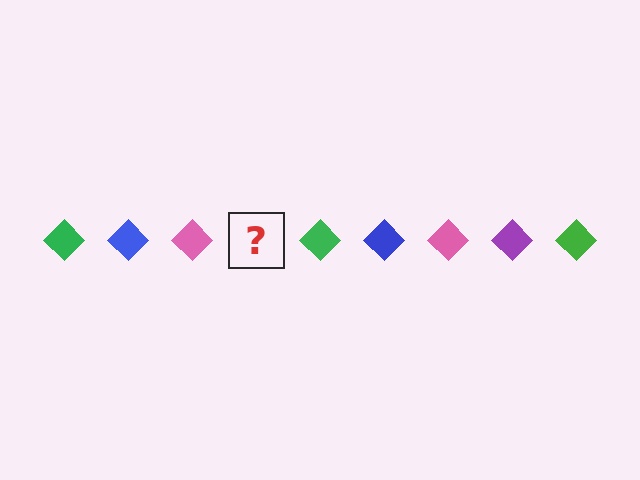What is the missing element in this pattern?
The missing element is a purple diamond.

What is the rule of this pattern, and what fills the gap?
The rule is that the pattern cycles through green, blue, pink, purple diamonds. The gap should be filled with a purple diamond.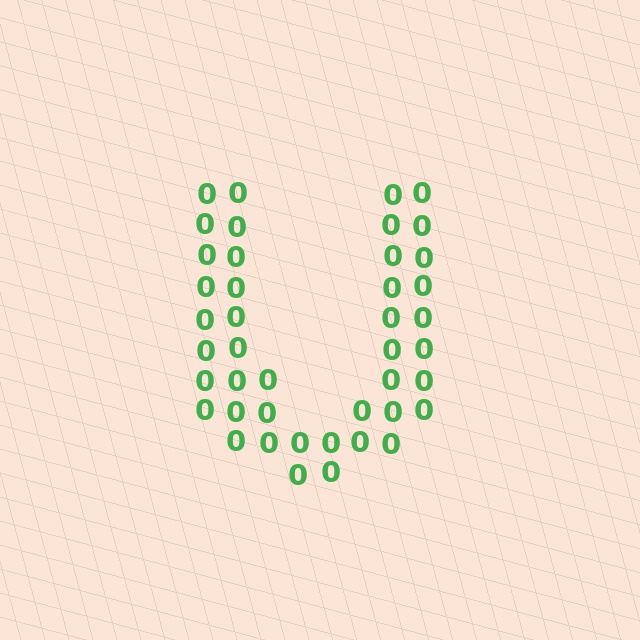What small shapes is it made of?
It is made of small digit 0's.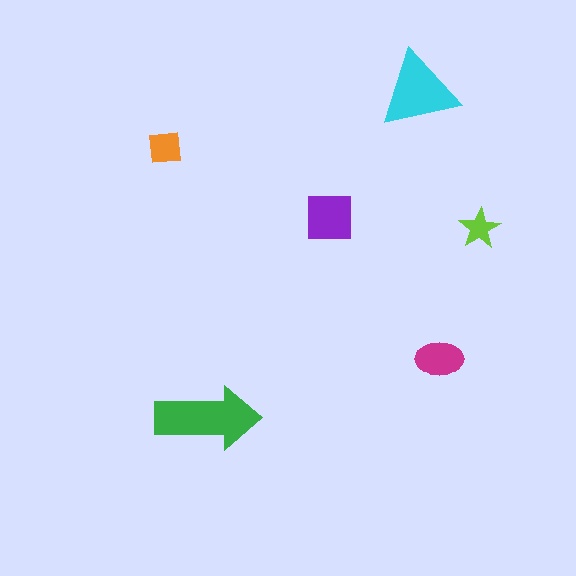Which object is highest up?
The cyan triangle is topmost.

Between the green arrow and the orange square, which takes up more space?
The green arrow.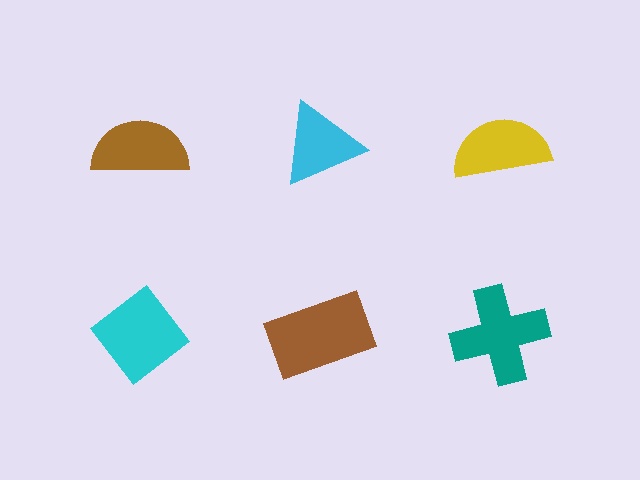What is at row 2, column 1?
A cyan diamond.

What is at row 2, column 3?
A teal cross.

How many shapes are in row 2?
3 shapes.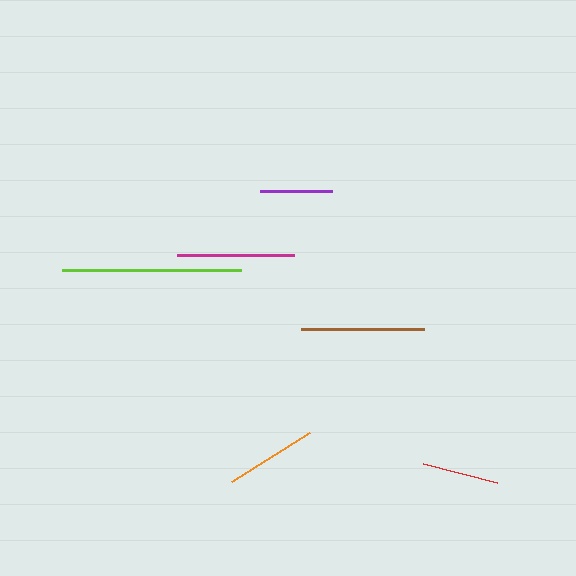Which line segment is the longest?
The lime line is the longest at approximately 180 pixels.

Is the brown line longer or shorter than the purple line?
The brown line is longer than the purple line.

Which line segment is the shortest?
The purple line is the shortest at approximately 72 pixels.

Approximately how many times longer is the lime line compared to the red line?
The lime line is approximately 2.3 times the length of the red line.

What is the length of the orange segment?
The orange segment is approximately 92 pixels long.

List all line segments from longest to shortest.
From longest to shortest: lime, brown, magenta, orange, red, purple.